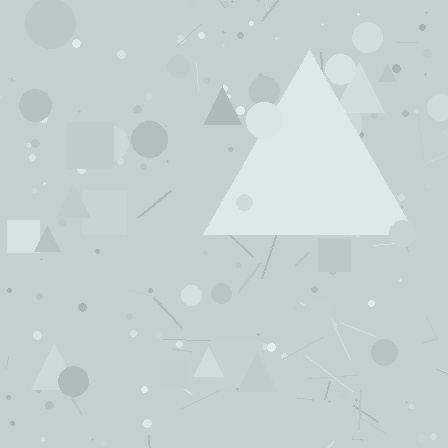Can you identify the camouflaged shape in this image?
The camouflaged shape is a triangle.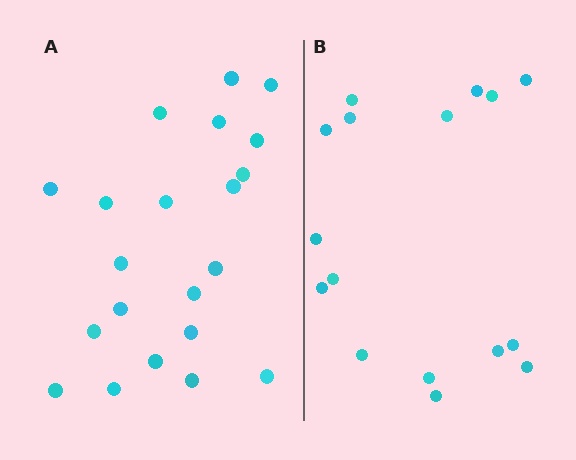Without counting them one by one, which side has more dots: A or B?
Region A (the left region) has more dots.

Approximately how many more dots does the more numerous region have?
Region A has about 5 more dots than region B.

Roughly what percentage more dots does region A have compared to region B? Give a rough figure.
About 30% more.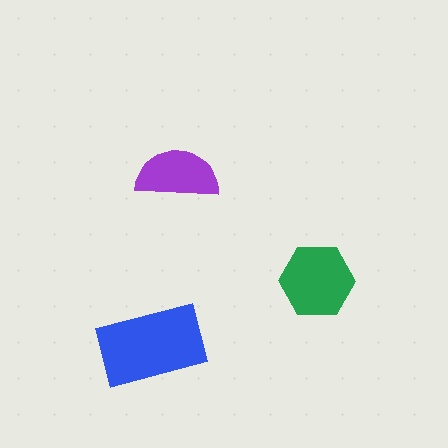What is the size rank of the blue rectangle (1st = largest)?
1st.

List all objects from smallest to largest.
The purple semicircle, the green hexagon, the blue rectangle.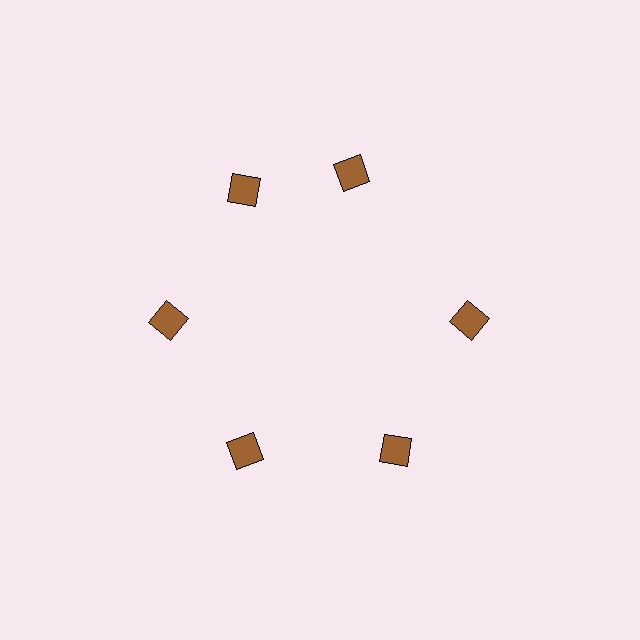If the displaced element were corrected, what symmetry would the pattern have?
It would have 6-fold rotational symmetry — the pattern would map onto itself every 60 degrees.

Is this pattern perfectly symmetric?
No. The 6 brown squares are arranged in a ring, but one element near the 1 o'clock position is rotated out of alignment along the ring, breaking the 6-fold rotational symmetry.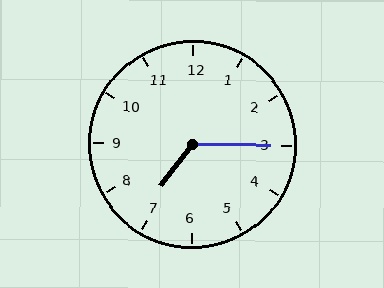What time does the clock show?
7:15.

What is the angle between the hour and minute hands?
Approximately 128 degrees.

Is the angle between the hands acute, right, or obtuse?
It is obtuse.